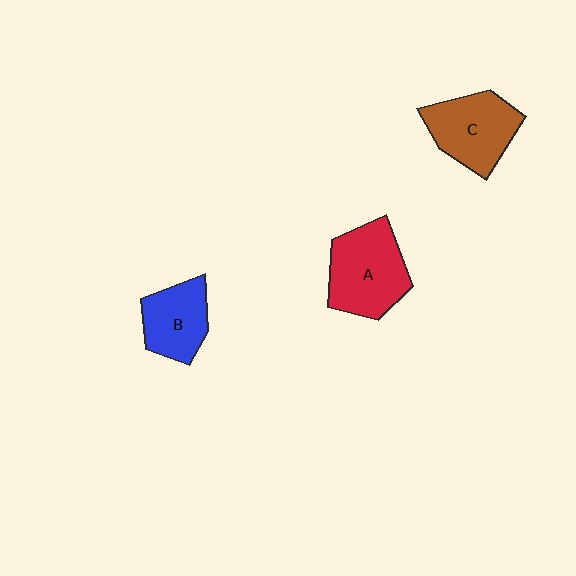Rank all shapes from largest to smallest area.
From largest to smallest: A (red), C (brown), B (blue).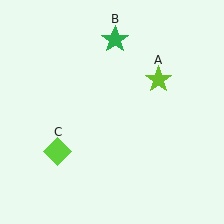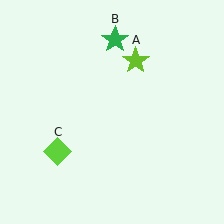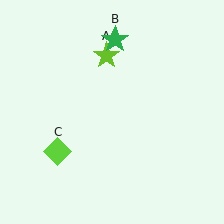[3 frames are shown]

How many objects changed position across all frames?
1 object changed position: lime star (object A).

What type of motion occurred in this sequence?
The lime star (object A) rotated counterclockwise around the center of the scene.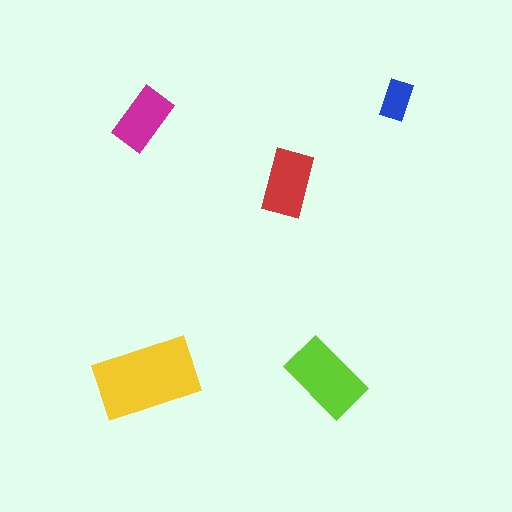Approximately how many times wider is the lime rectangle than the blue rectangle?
About 2 times wider.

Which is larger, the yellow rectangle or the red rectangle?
The yellow one.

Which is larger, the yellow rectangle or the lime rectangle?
The yellow one.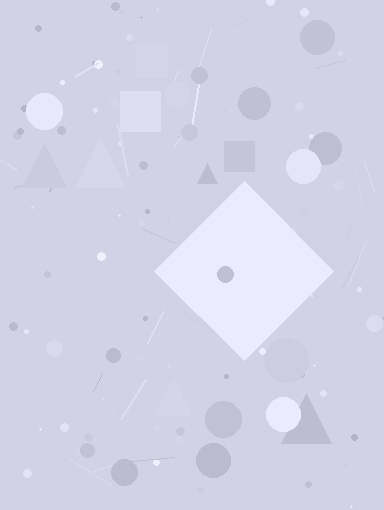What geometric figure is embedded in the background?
A diamond is embedded in the background.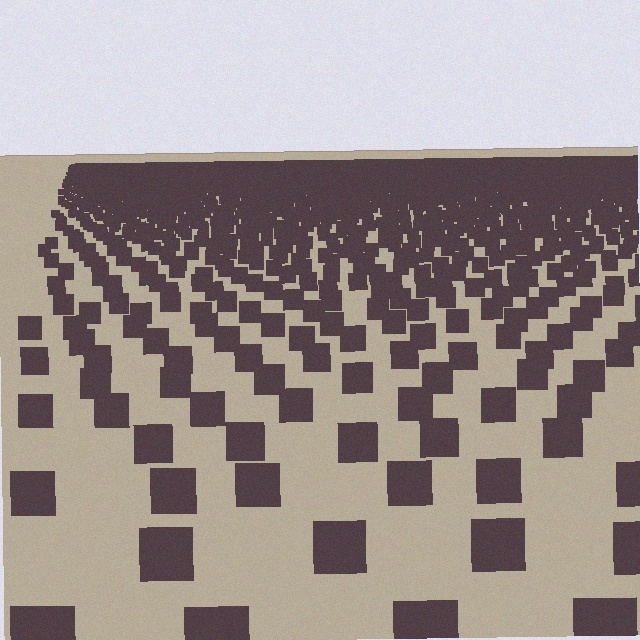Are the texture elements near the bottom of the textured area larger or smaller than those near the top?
Larger. Near the bottom, elements are closer to the viewer and appear at a bigger on-screen size.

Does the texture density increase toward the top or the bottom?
Density increases toward the top.